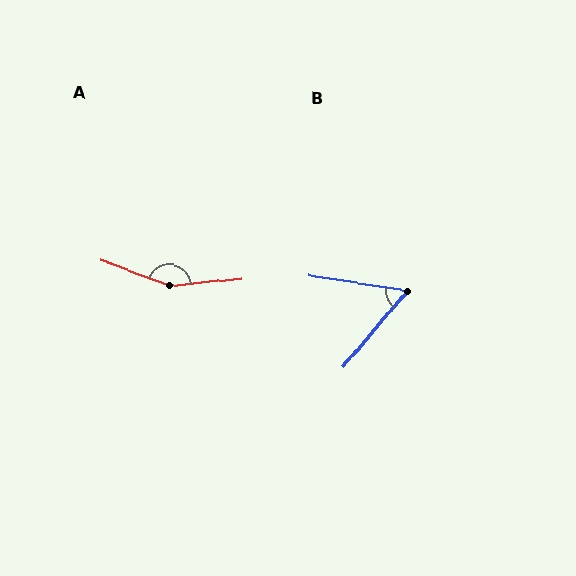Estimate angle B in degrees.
Approximately 59 degrees.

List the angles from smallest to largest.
B (59°), A (154°).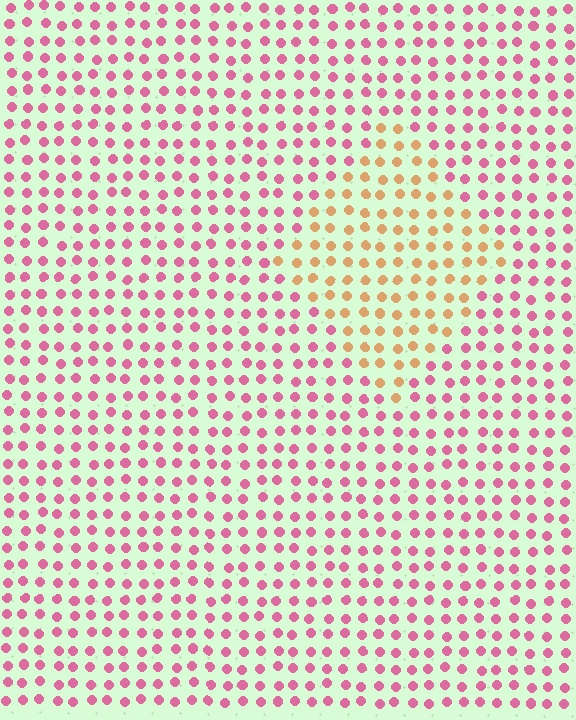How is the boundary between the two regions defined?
The boundary is defined purely by a slight shift in hue (about 58 degrees). Spacing, size, and orientation are identical on both sides.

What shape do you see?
I see a diamond.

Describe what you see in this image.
The image is filled with small pink elements in a uniform arrangement. A diamond-shaped region is visible where the elements are tinted to a slightly different hue, forming a subtle color boundary.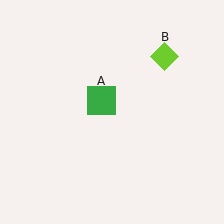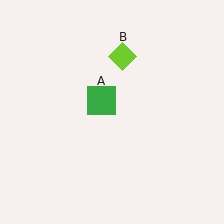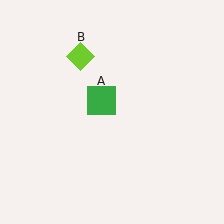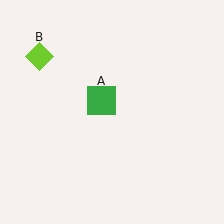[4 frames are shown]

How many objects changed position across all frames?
1 object changed position: lime diamond (object B).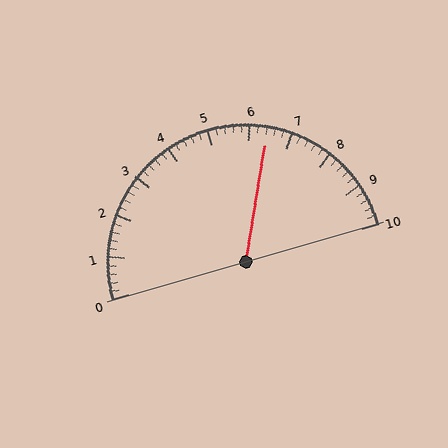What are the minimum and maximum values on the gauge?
The gauge ranges from 0 to 10.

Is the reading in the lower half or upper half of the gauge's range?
The reading is in the upper half of the range (0 to 10).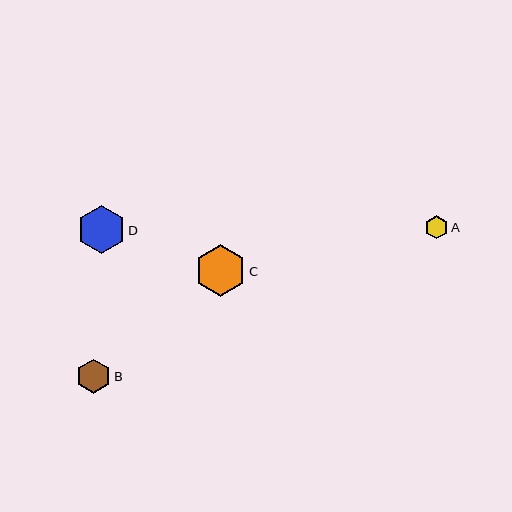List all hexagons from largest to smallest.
From largest to smallest: C, D, B, A.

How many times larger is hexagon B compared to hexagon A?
Hexagon B is approximately 1.5 times the size of hexagon A.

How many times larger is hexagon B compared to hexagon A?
Hexagon B is approximately 1.5 times the size of hexagon A.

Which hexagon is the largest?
Hexagon C is the largest with a size of approximately 51 pixels.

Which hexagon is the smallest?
Hexagon A is the smallest with a size of approximately 23 pixels.